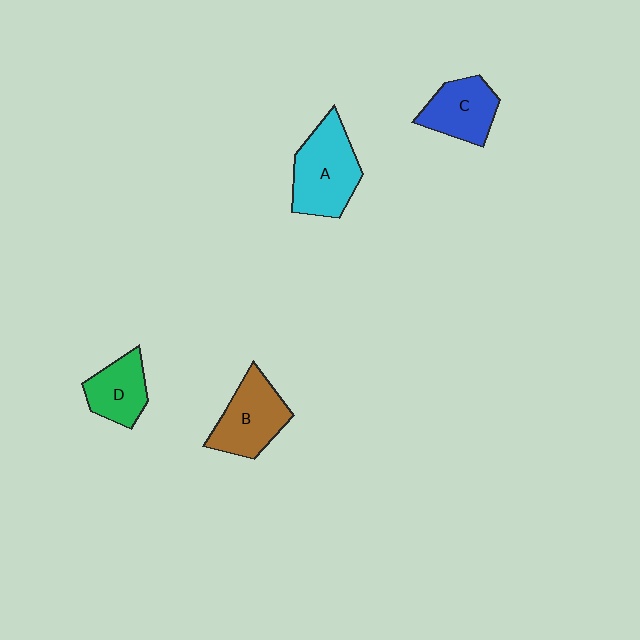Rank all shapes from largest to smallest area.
From largest to smallest: A (cyan), B (brown), C (blue), D (green).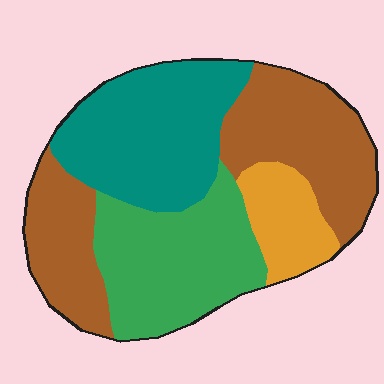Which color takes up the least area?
Orange, at roughly 10%.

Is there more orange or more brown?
Brown.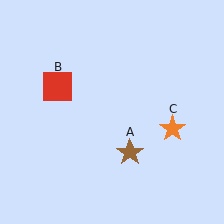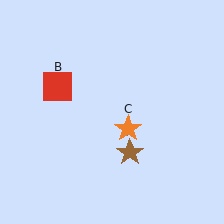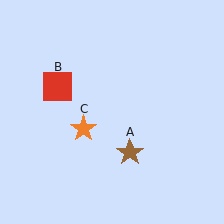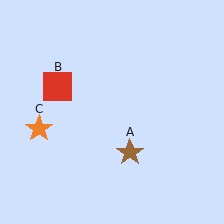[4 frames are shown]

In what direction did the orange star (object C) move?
The orange star (object C) moved left.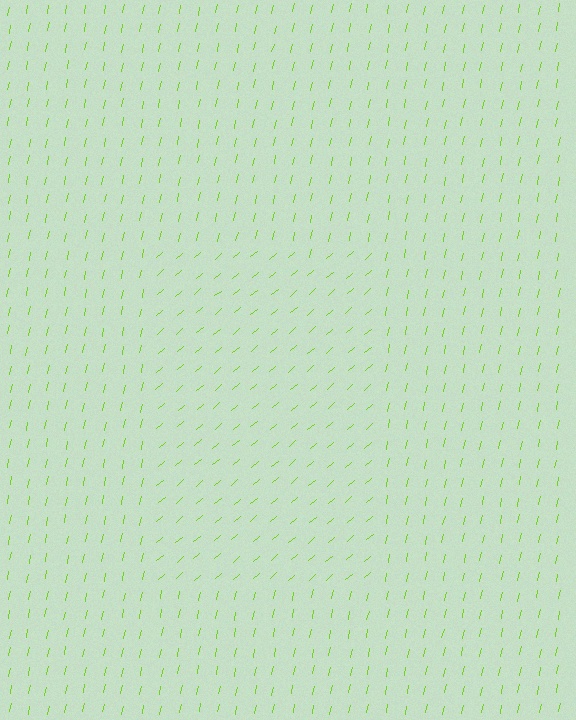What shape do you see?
I see a rectangle.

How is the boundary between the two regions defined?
The boundary is defined purely by a change in line orientation (approximately 37 degrees difference). All lines are the same color and thickness.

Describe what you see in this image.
The image is filled with small lime line segments. A rectangle region in the image has lines oriented differently from the surrounding lines, creating a visible texture boundary.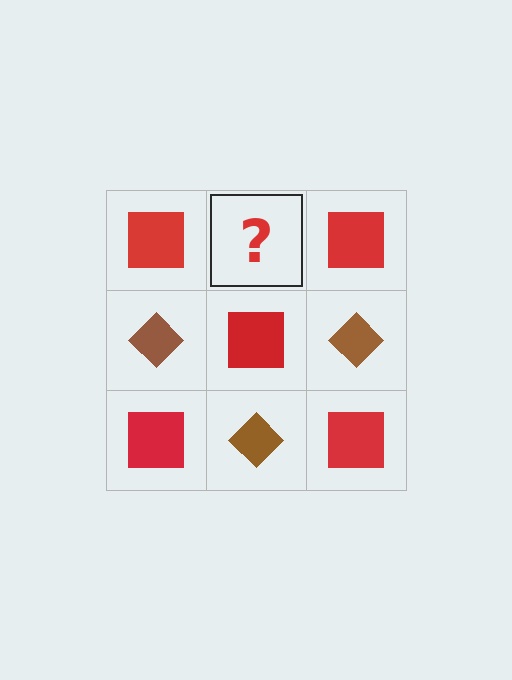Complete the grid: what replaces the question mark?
The question mark should be replaced with a brown diamond.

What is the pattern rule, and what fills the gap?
The rule is that it alternates red square and brown diamond in a checkerboard pattern. The gap should be filled with a brown diamond.